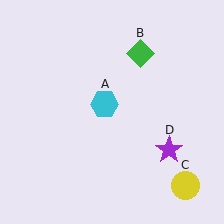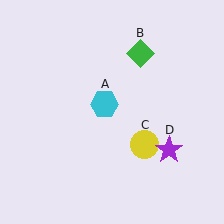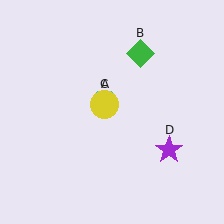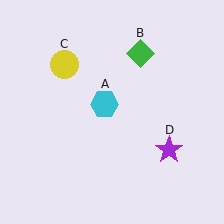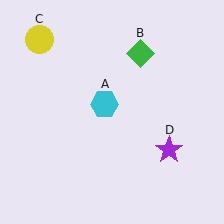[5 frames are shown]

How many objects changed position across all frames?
1 object changed position: yellow circle (object C).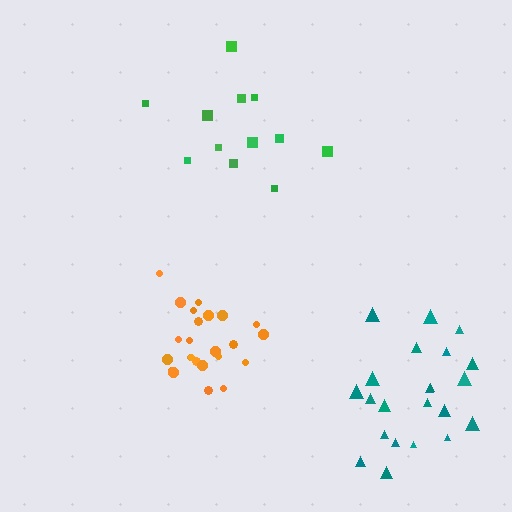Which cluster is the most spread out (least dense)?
Green.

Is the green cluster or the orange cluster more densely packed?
Orange.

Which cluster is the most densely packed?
Orange.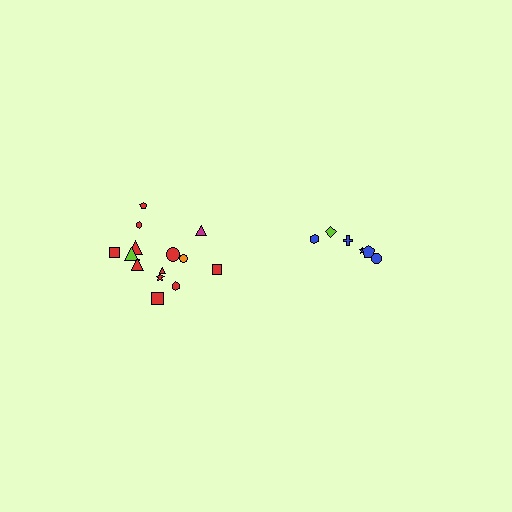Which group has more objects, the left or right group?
The left group.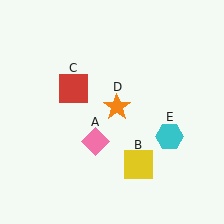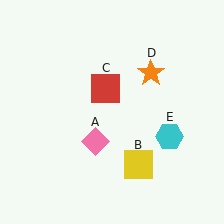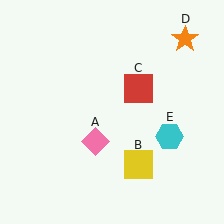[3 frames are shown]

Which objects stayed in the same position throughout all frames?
Pink diamond (object A) and yellow square (object B) and cyan hexagon (object E) remained stationary.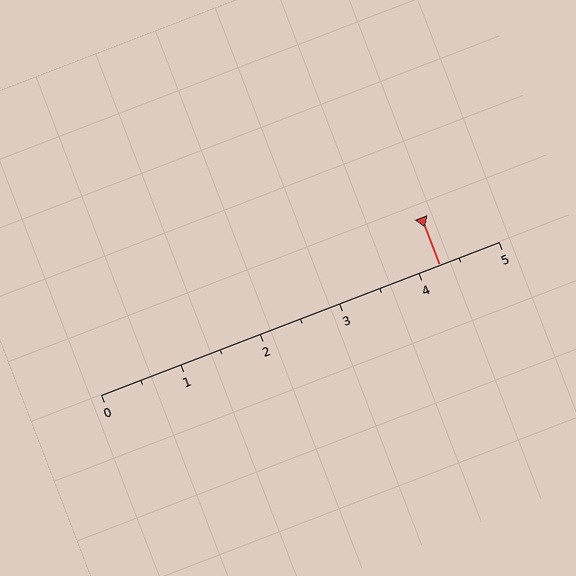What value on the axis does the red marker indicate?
The marker indicates approximately 4.2.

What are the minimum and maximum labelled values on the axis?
The axis runs from 0 to 5.